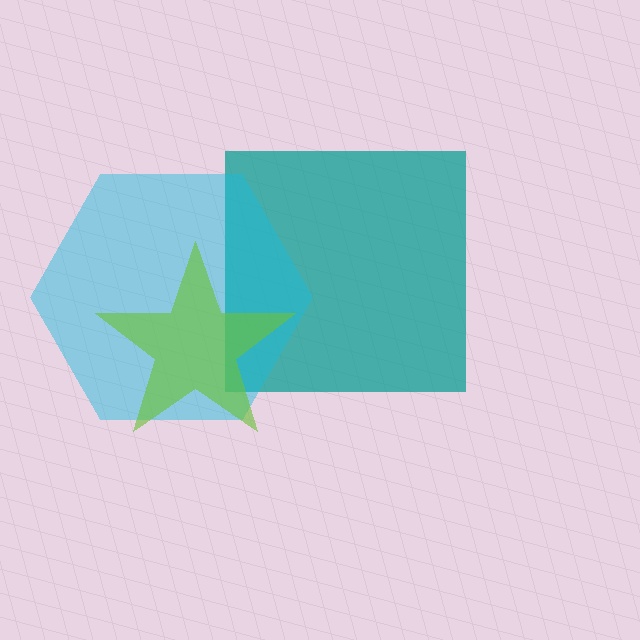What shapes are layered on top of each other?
The layered shapes are: a teal square, a cyan hexagon, a lime star.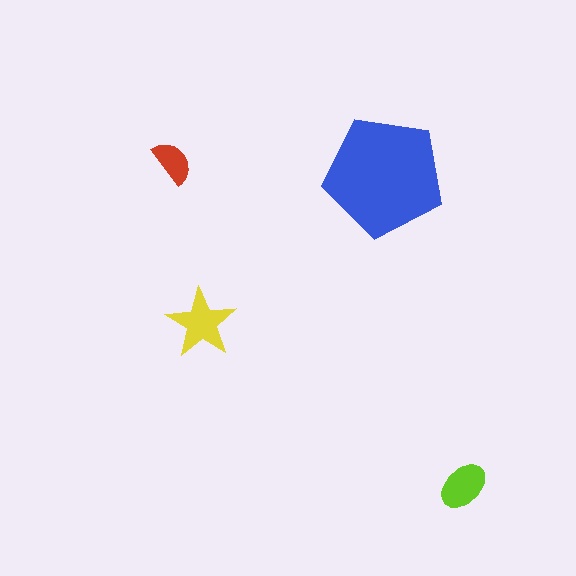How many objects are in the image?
There are 4 objects in the image.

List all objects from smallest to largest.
The red semicircle, the lime ellipse, the yellow star, the blue pentagon.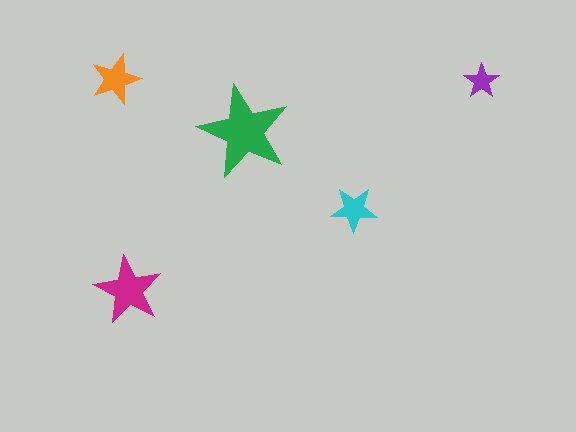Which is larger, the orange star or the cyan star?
The orange one.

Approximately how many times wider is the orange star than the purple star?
About 1.5 times wider.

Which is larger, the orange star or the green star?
The green one.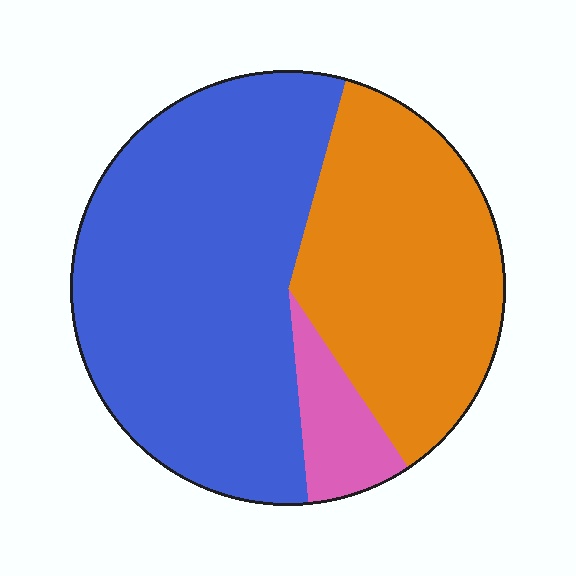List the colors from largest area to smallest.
From largest to smallest: blue, orange, pink.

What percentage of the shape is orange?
Orange covers about 35% of the shape.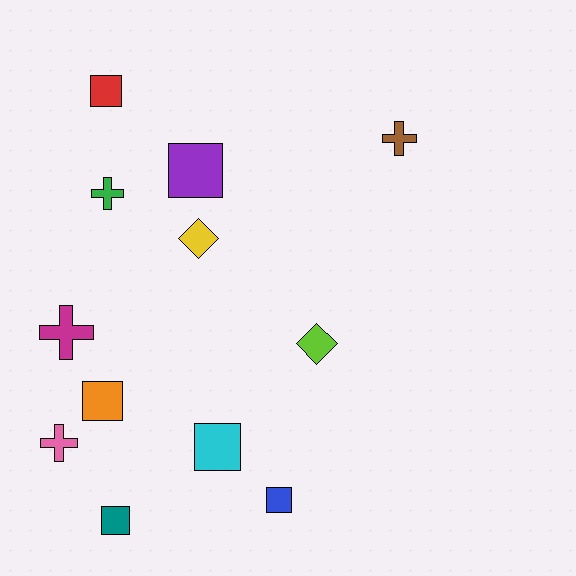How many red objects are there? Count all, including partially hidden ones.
There is 1 red object.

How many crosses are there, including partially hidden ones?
There are 4 crosses.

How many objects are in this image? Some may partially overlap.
There are 12 objects.